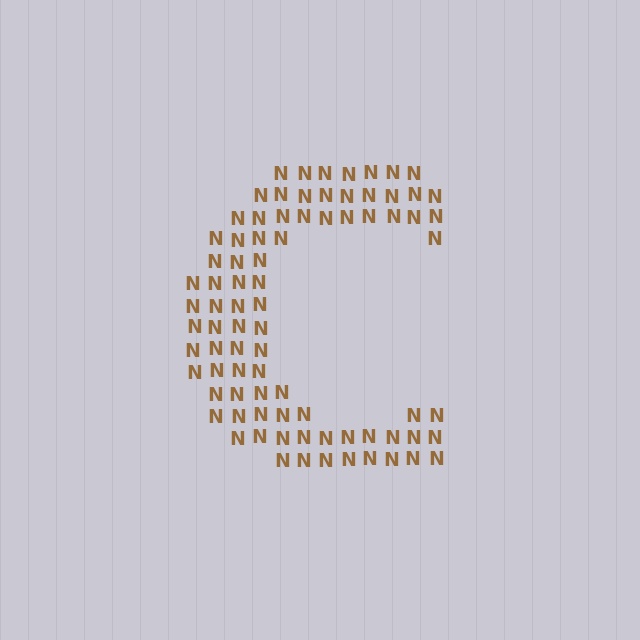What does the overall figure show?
The overall figure shows the letter C.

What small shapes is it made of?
It is made of small letter N's.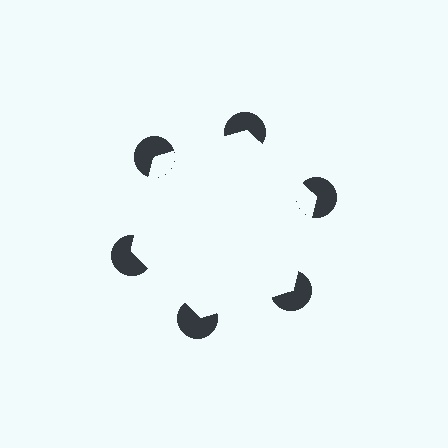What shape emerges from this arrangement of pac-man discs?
An illusory hexagon — its edges are inferred from the aligned wedge cuts in the pac-man discs, not physically drawn.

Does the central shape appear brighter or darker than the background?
It typically appears slightly brighter than the background, even though no actual brightness change is drawn.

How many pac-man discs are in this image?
There are 6 — one at each vertex of the illusory hexagon.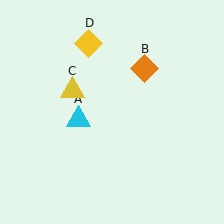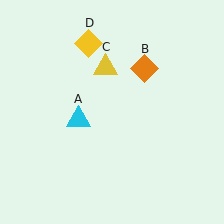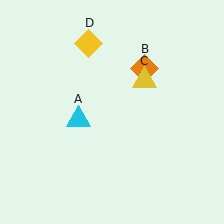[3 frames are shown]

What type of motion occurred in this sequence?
The yellow triangle (object C) rotated clockwise around the center of the scene.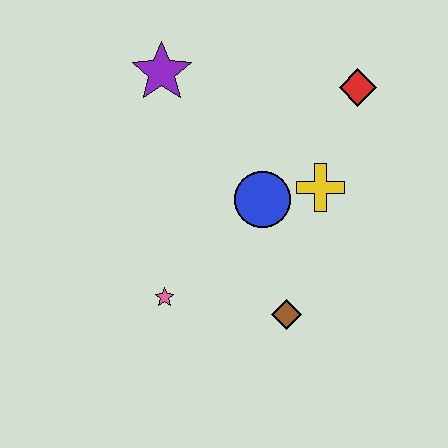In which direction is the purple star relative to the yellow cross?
The purple star is to the left of the yellow cross.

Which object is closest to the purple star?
The blue circle is closest to the purple star.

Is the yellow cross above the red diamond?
No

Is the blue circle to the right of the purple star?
Yes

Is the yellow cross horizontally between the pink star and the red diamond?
Yes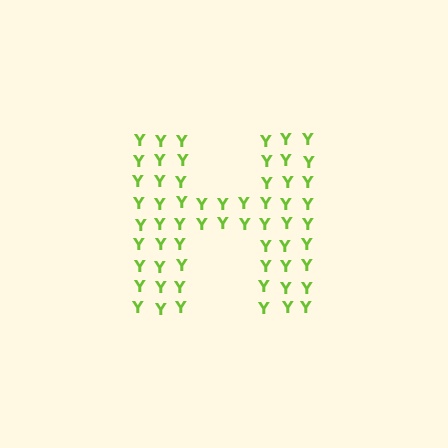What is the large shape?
The large shape is the letter H.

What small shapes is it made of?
It is made of small letter Y's.